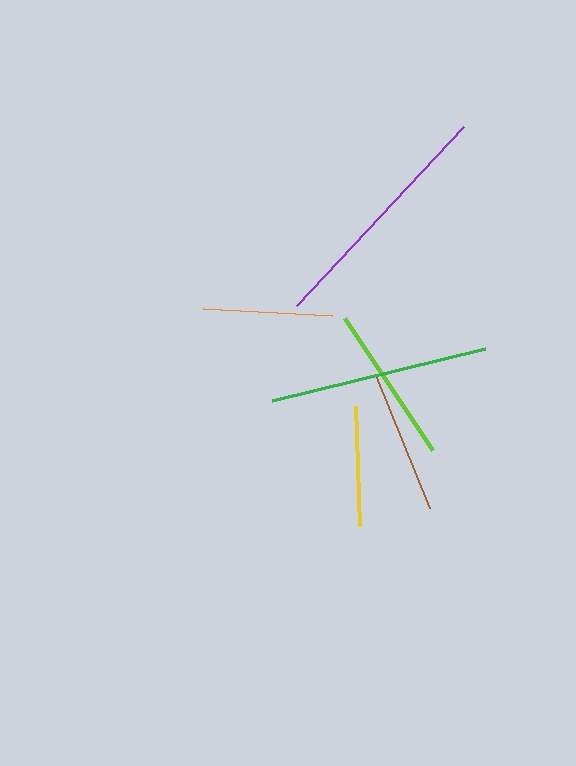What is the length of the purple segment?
The purple segment is approximately 245 pixels long.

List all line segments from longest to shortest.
From longest to shortest: purple, green, lime, brown, orange, yellow.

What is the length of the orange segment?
The orange segment is approximately 129 pixels long.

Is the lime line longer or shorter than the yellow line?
The lime line is longer than the yellow line.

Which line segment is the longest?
The purple line is the longest at approximately 245 pixels.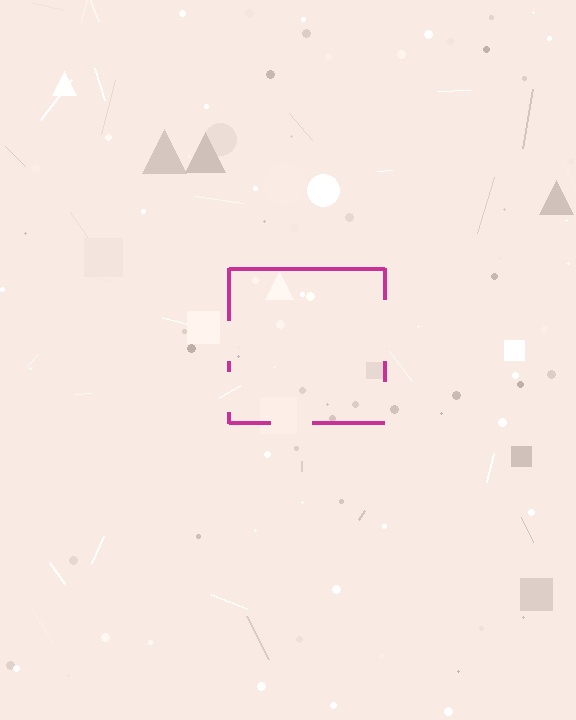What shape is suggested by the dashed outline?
The dashed outline suggests a square.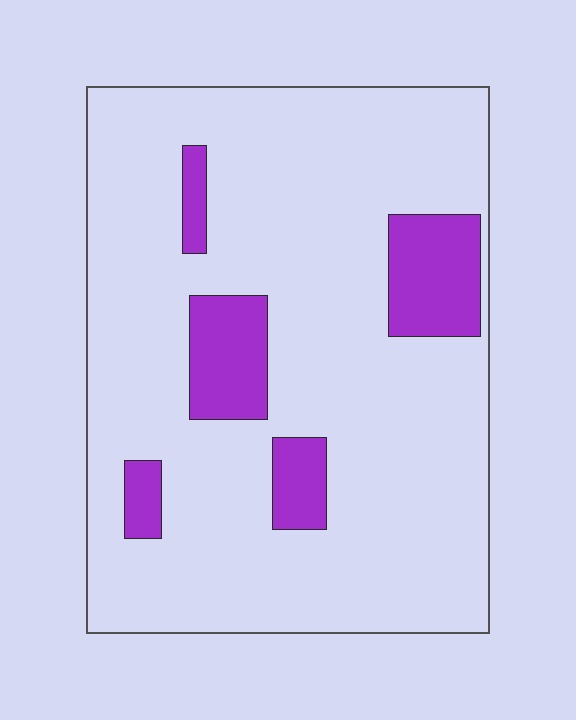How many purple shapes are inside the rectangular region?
5.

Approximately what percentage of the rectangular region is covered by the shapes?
Approximately 15%.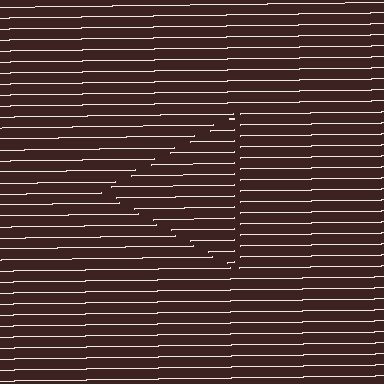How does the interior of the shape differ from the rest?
The interior of the shape contains the same grating, shifted by half a period — the contour is defined by the phase discontinuity where line-ends from the inner and outer gratings abut.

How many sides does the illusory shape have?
3 sides — the line-ends trace a triangle.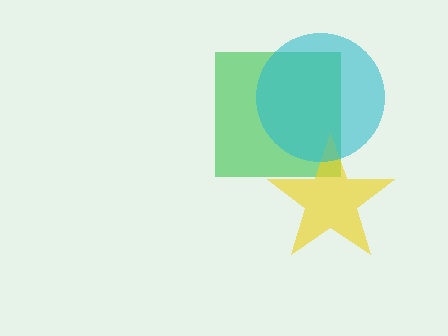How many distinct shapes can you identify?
There are 3 distinct shapes: a green square, a yellow star, a cyan circle.